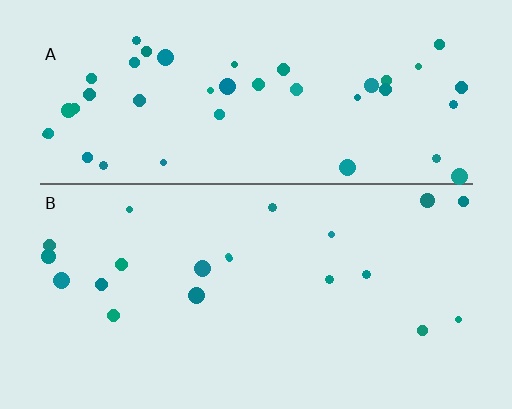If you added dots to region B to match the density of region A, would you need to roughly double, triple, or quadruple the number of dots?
Approximately double.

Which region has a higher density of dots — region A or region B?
A (the top).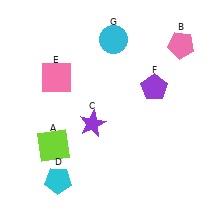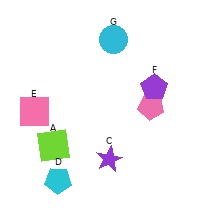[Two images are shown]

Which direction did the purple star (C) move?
The purple star (C) moved down.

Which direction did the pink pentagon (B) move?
The pink pentagon (B) moved down.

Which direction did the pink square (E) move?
The pink square (E) moved down.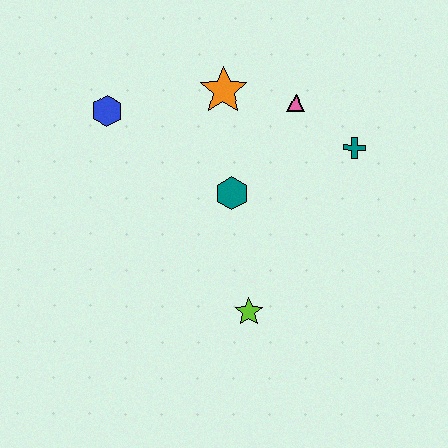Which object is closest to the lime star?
The teal hexagon is closest to the lime star.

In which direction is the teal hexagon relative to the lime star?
The teal hexagon is above the lime star.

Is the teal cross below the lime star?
No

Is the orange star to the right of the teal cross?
No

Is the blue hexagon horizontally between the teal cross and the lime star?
No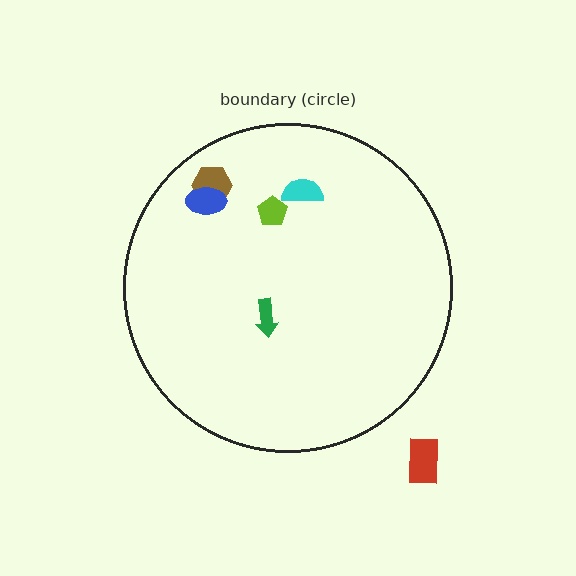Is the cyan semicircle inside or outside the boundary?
Inside.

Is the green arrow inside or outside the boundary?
Inside.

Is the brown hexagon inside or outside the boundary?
Inside.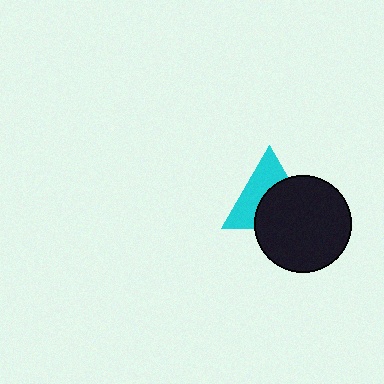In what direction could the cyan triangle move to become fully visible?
The cyan triangle could move toward the upper-left. That would shift it out from behind the black circle entirely.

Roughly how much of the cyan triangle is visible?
About half of it is visible (roughly 48%).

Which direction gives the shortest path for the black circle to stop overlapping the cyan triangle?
Moving toward the lower-right gives the shortest separation.